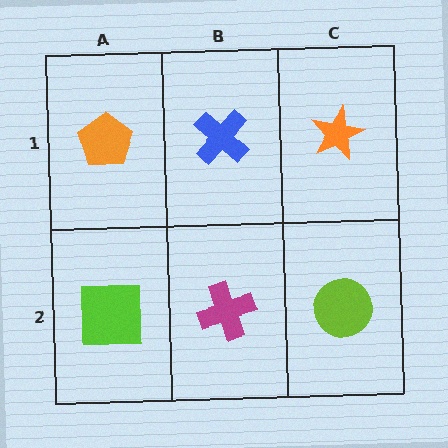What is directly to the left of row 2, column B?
A lime square.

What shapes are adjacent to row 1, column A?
A lime square (row 2, column A), a blue cross (row 1, column B).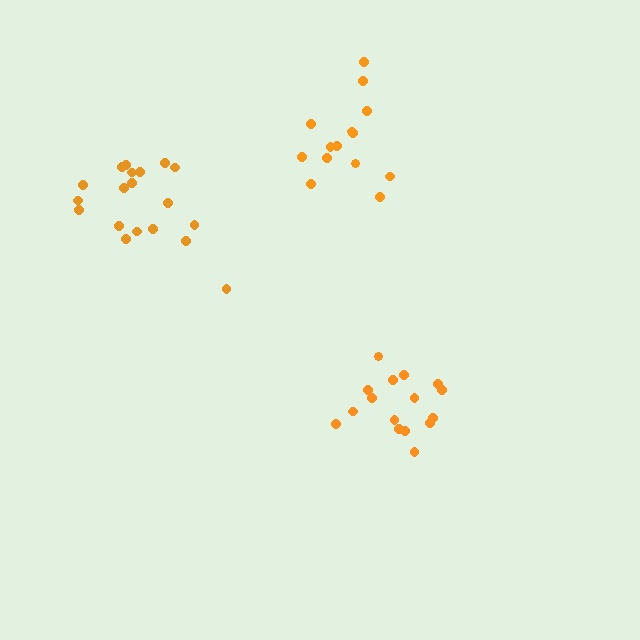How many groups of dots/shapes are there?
There are 3 groups.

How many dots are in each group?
Group 1: 19 dots, Group 2: 14 dots, Group 3: 16 dots (49 total).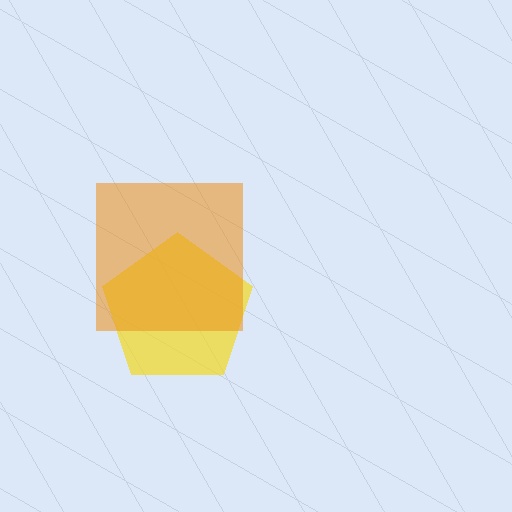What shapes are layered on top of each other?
The layered shapes are: a yellow pentagon, an orange square.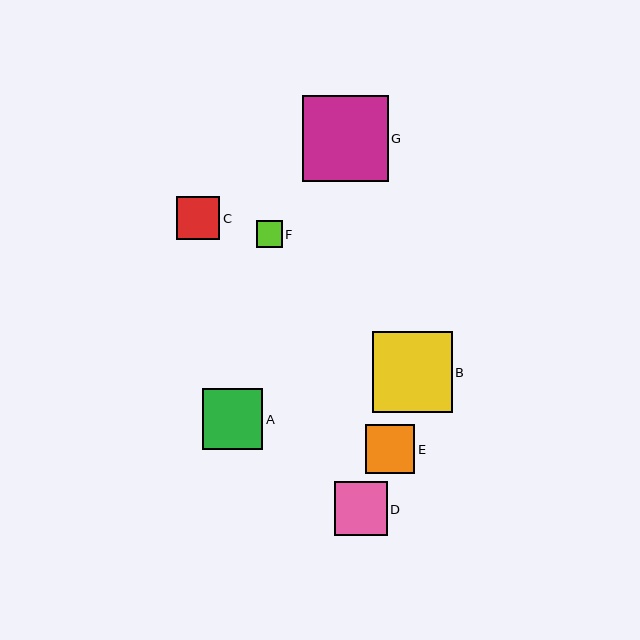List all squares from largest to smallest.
From largest to smallest: G, B, A, D, E, C, F.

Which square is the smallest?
Square F is the smallest with a size of approximately 26 pixels.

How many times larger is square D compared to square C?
Square D is approximately 1.2 times the size of square C.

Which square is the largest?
Square G is the largest with a size of approximately 86 pixels.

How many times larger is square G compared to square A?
Square G is approximately 1.4 times the size of square A.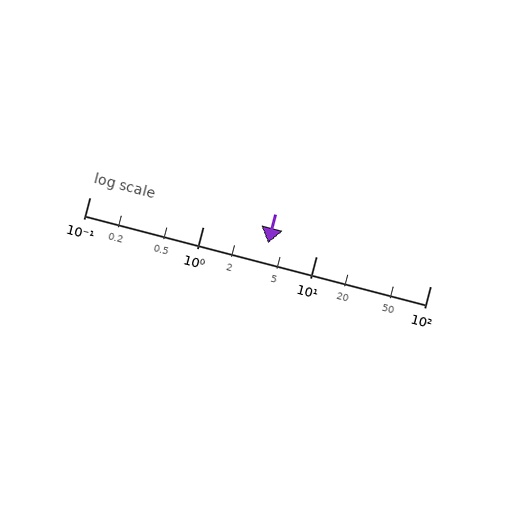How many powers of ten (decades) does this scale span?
The scale spans 3 decades, from 0.1 to 100.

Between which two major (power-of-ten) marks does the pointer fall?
The pointer is between 1 and 10.